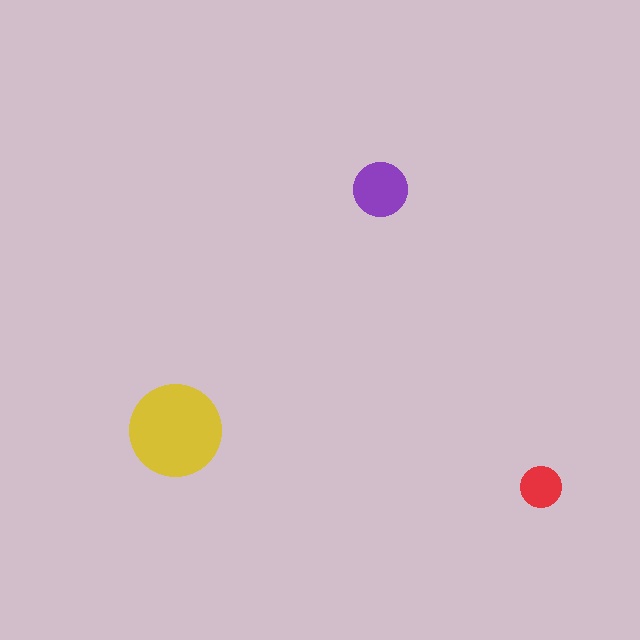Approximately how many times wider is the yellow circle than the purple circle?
About 1.5 times wider.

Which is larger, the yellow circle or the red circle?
The yellow one.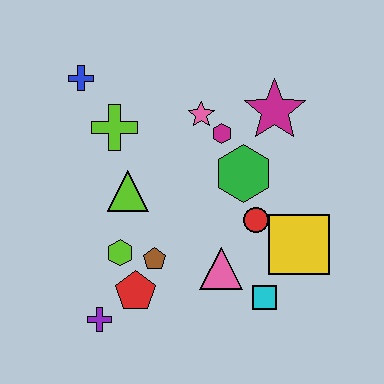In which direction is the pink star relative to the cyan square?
The pink star is above the cyan square.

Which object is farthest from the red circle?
The blue cross is farthest from the red circle.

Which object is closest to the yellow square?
The red circle is closest to the yellow square.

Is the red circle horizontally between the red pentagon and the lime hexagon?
No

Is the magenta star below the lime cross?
No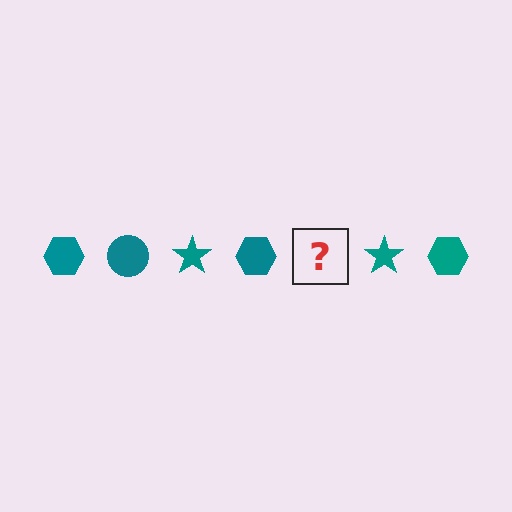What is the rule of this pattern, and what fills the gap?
The rule is that the pattern cycles through hexagon, circle, star shapes in teal. The gap should be filled with a teal circle.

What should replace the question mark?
The question mark should be replaced with a teal circle.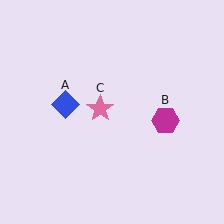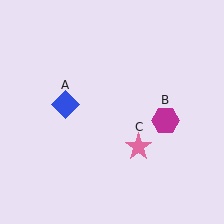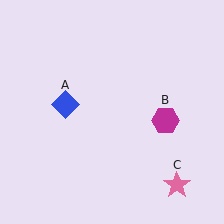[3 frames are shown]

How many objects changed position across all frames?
1 object changed position: pink star (object C).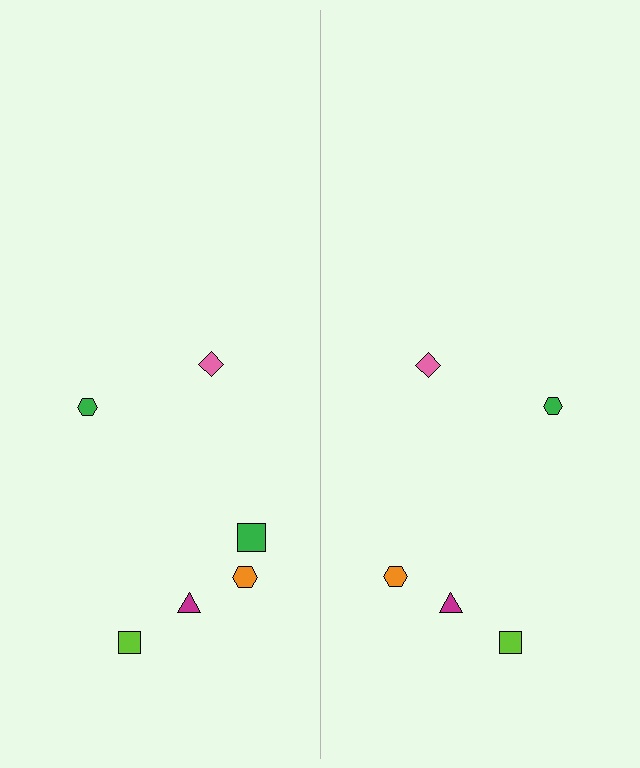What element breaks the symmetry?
A green square is missing from the right side.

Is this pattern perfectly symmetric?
No, the pattern is not perfectly symmetric. A green square is missing from the right side.